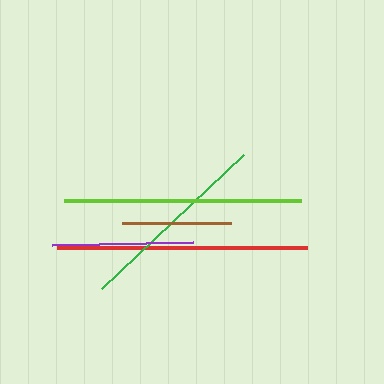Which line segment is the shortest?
The brown line is the shortest at approximately 109 pixels.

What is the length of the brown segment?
The brown segment is approximately 109 pixels long.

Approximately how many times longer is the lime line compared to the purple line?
The lime line is approximately 1.7 times the length of the purple line.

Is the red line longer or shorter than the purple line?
The red line is longer than the purple line.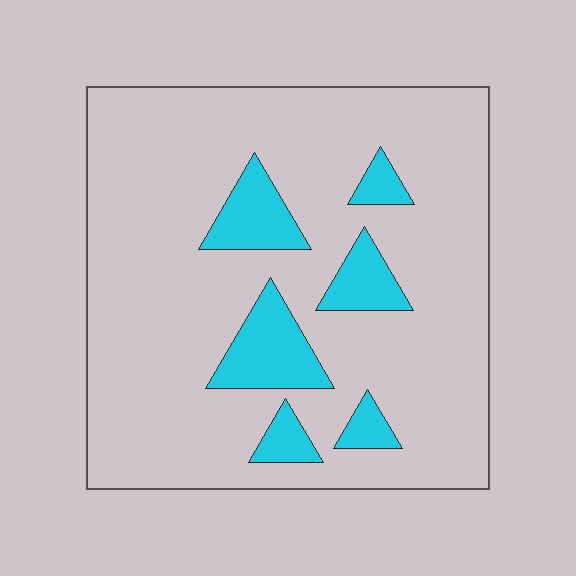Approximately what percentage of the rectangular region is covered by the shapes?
Approximately 15%.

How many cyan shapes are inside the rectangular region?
6.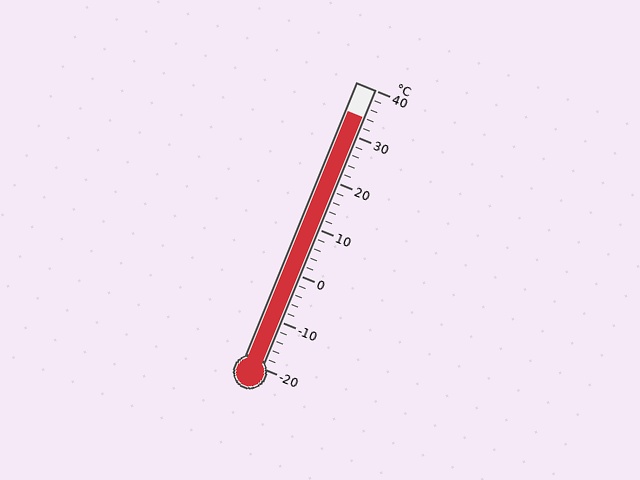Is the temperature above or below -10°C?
The temperature is above -10°C.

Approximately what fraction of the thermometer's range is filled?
The thermometer is filled to approximately 90% of its range.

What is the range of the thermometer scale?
The thermometer scale ranges from -20°C to 40°C.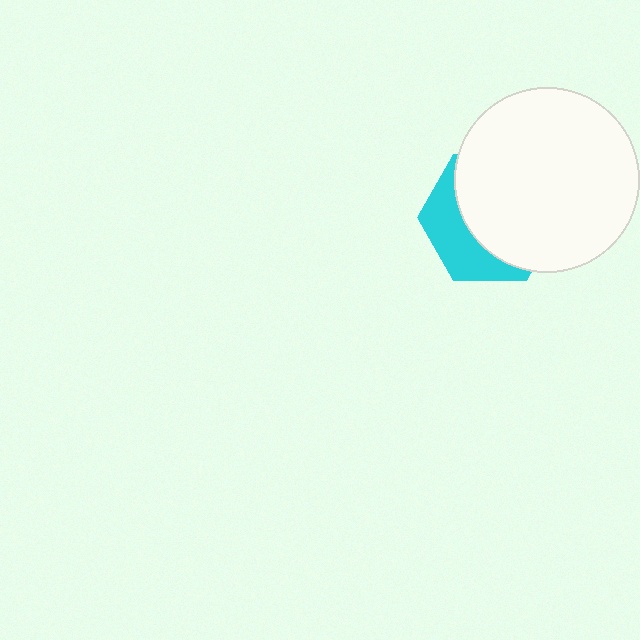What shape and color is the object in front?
The object in front is a white circle.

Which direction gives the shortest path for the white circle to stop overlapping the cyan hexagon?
Moving toward the upper-right gives the shortest separation.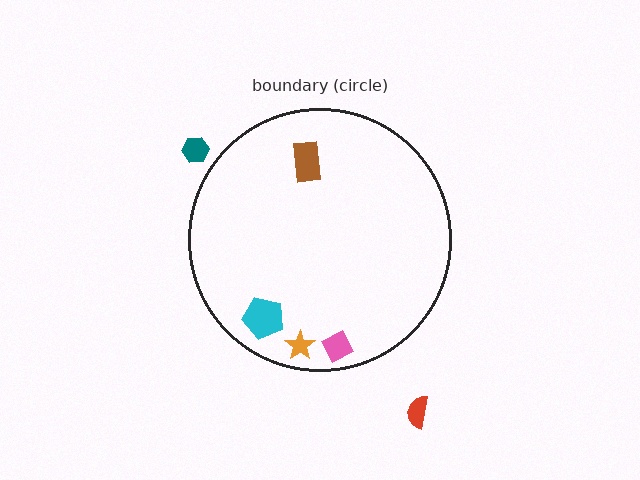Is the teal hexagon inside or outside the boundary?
Outside.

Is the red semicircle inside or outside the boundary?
Outside.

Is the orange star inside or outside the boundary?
Inside.